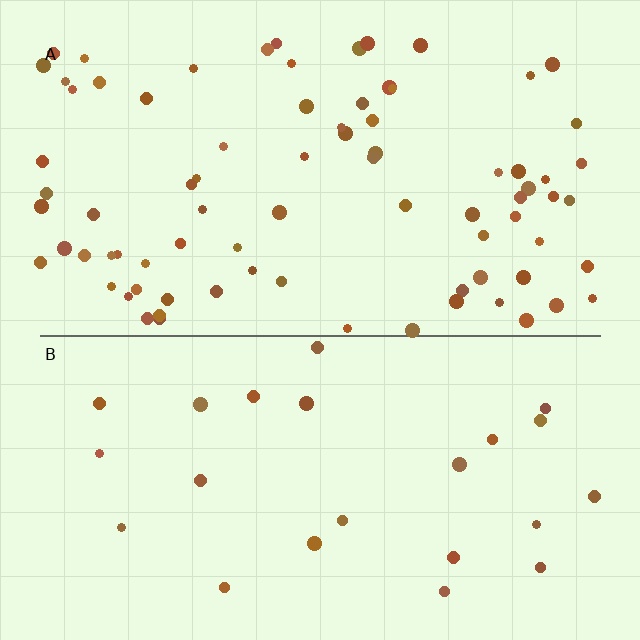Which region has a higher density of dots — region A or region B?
A (the top).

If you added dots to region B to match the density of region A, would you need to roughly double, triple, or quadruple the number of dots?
Approximately triple.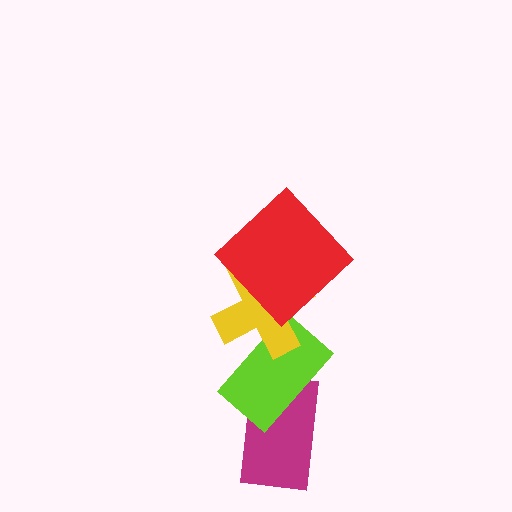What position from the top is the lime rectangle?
The lime rectangle is 3rd from the top.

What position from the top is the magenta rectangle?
The magenta rectangle is 4th from the top.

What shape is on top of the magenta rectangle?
The lime rectangle is on top of the magenta rectangle.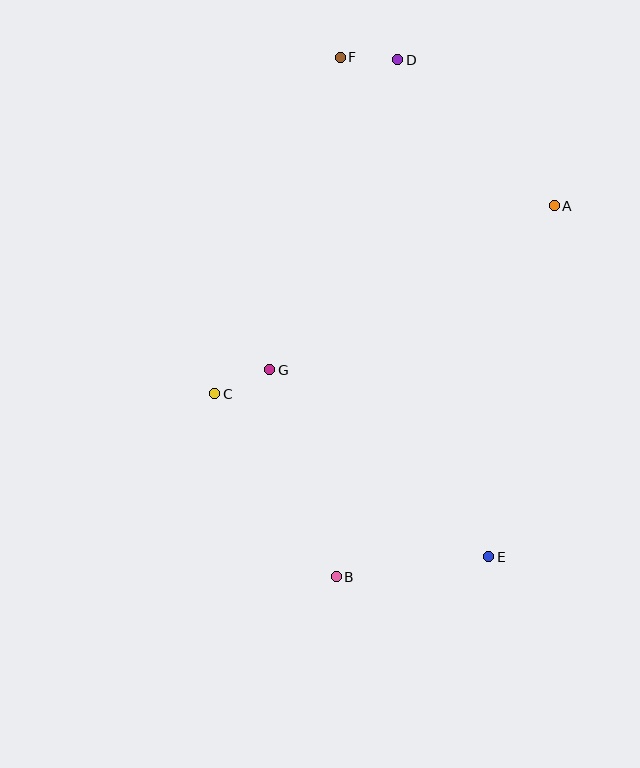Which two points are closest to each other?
Points D and F are closest to each other.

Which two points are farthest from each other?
Points E and F are farthest from each other.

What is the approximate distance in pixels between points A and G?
The distance between A and G is approximately 328 pixels.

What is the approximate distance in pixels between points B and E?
The distance between B and E is approximately 154 pixels.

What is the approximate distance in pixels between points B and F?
The distance between B and F is approximately 520 pixels.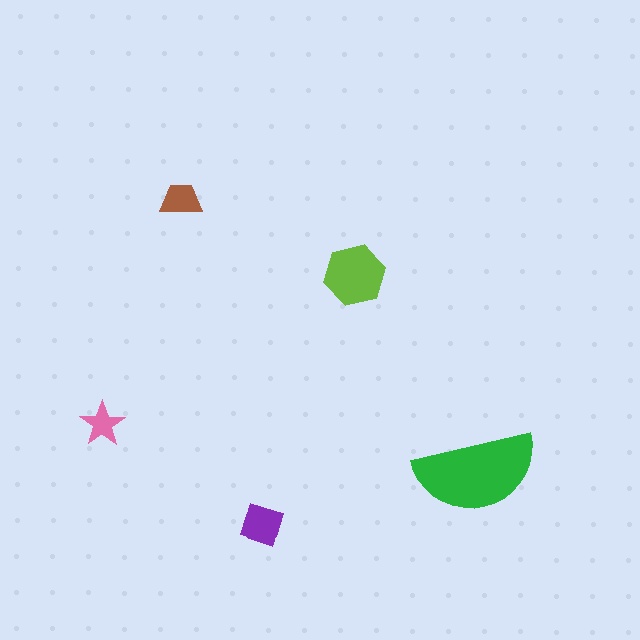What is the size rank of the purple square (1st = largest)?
3rd.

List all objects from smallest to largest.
The pink star, the brown trapezoid, the purple square, the lime hexagon, the green semicircle.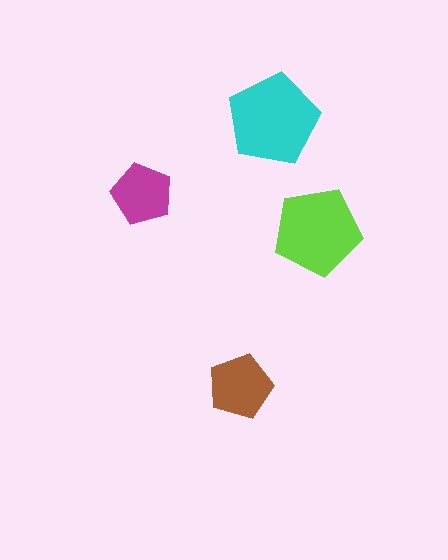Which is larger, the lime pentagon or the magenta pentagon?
The lime one.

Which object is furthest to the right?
The lime pentagon is rightmost.